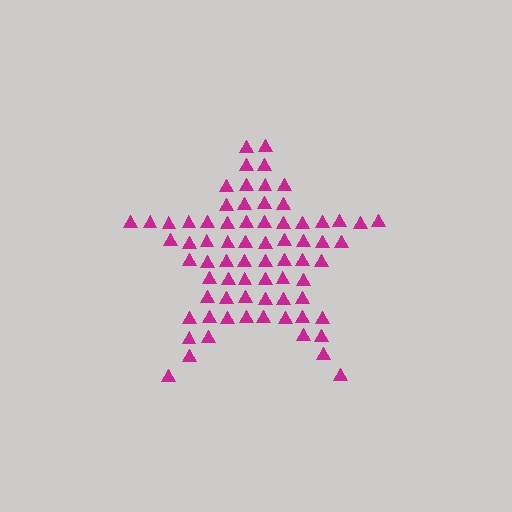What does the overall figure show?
The overall figure shows a star.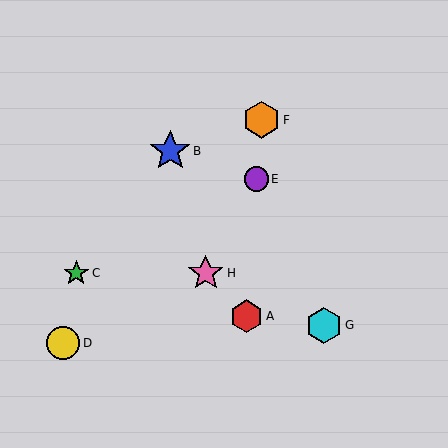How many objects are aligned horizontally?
2 objects (C, H) are aligned horizontally.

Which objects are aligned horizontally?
Objects C, H are aligned horizontally.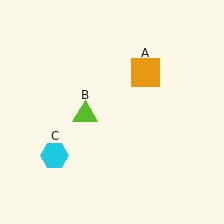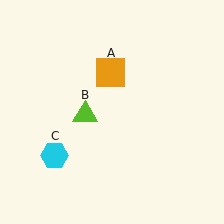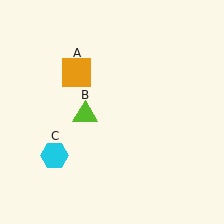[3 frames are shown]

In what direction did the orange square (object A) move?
The orange square (object A) moved left.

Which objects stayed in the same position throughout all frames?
Lime triangle (object B) and cyan hexagon (object C) remained stationary.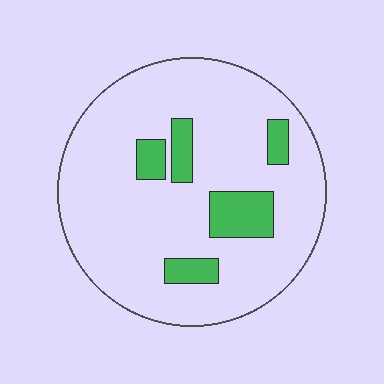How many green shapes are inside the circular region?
5.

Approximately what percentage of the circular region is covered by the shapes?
Approximately 15%.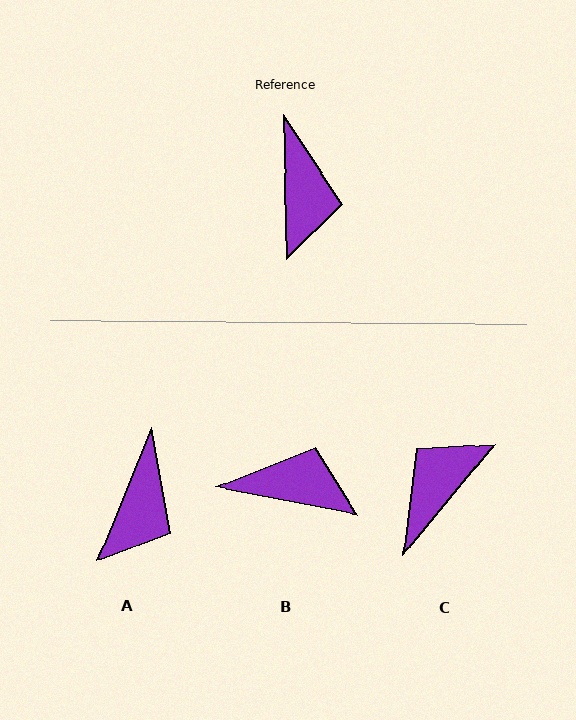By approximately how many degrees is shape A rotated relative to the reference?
Approximately 24 degrees clockwise.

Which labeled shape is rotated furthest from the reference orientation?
C, about 139 degrees away.